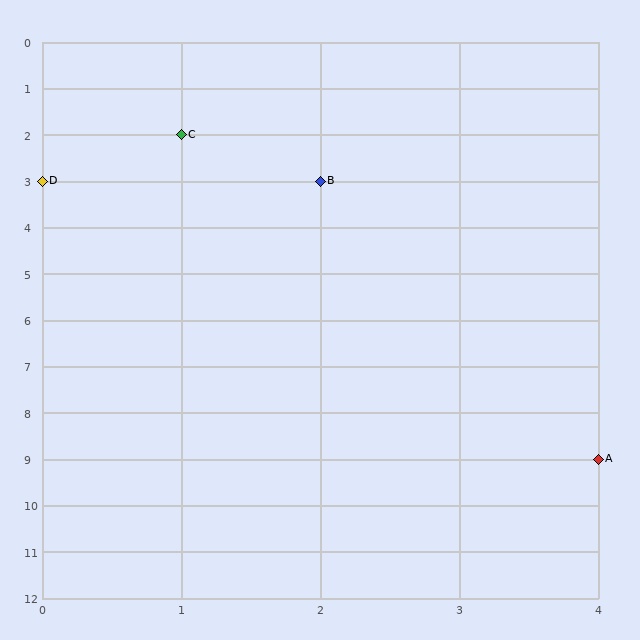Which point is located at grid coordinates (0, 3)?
Point D is at (0, 3).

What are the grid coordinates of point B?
Point B is at grid coordinates (2, 3).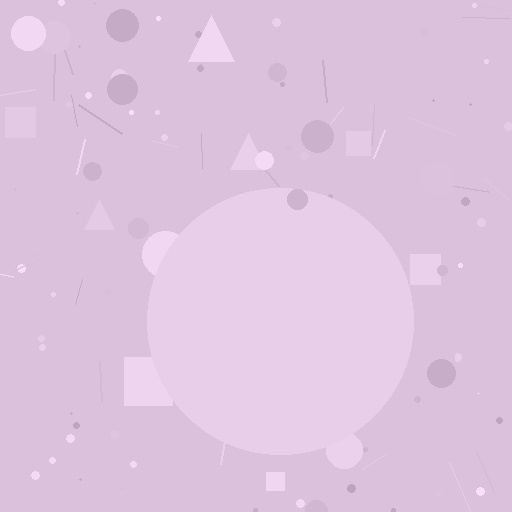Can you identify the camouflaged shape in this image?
The camouflaged shape is a circle.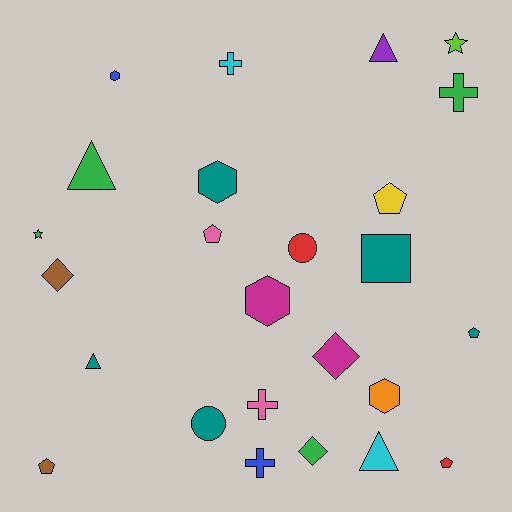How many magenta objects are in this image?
There are 2 magenta objects.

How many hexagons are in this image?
There are 4 hexagons.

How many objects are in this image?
There are 25 objects.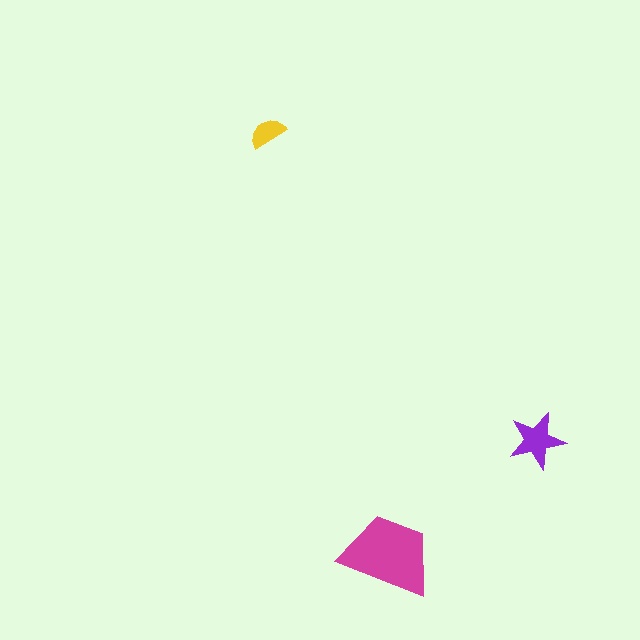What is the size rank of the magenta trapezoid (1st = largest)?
1st.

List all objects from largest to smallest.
The magenta trapezoid, the purple star, the yellow semicircle.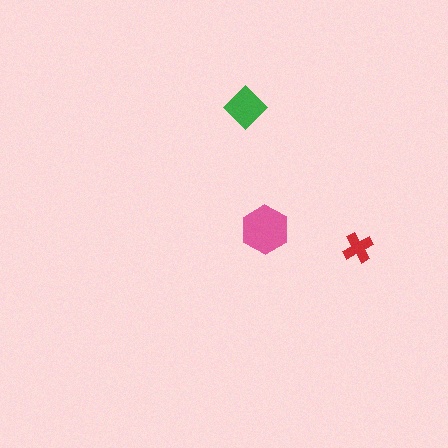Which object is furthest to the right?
The red cross is rightmost.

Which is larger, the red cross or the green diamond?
The green diamond.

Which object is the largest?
The pink hexagon.